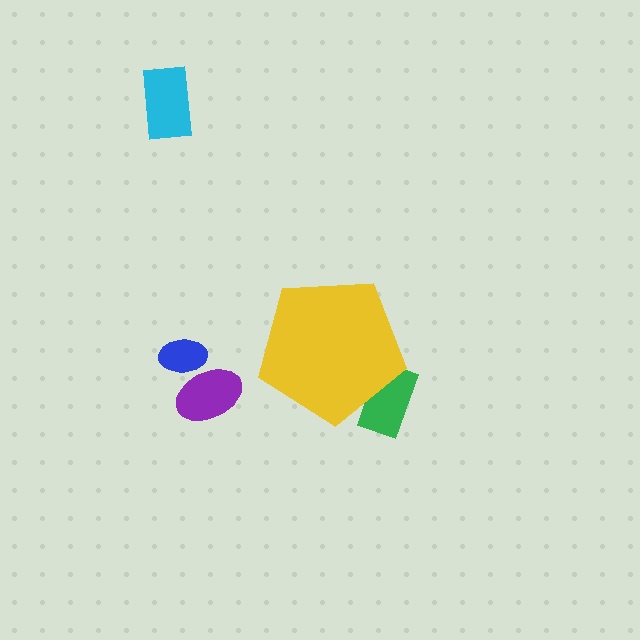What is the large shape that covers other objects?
A yellow pentagon.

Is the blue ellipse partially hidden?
No, the blue ellipse is fully visible.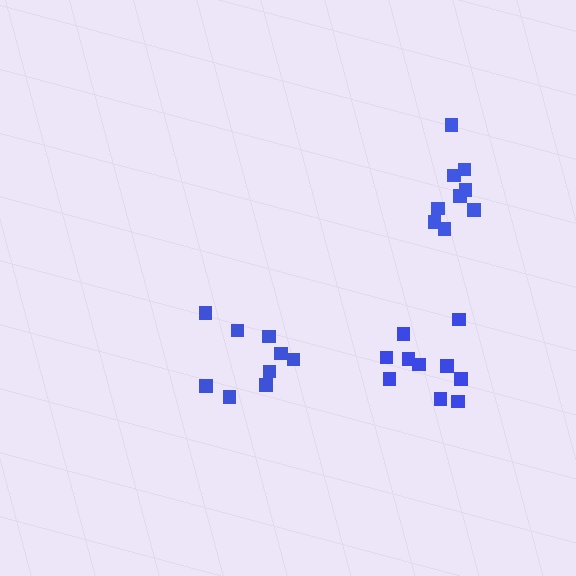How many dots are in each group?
Group 1: 9 dots, Group 2: 9 dots, Group 3: 10 dots (28 total).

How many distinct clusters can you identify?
There are 3 distinct clusters.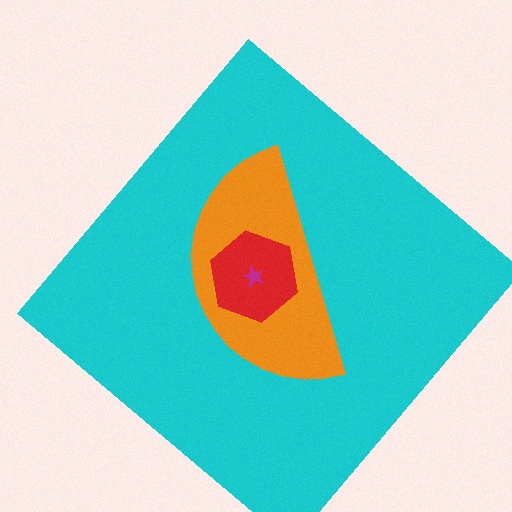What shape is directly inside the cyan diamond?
The orange semicircle.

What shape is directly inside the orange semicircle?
The red hexagon.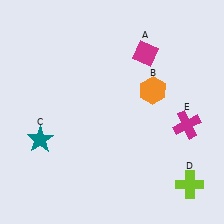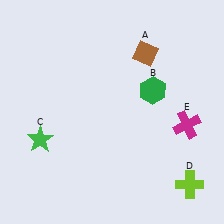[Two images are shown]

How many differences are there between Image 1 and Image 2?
There are 3 differences between the two images.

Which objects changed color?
A changed from magenta to brown. B changed from orange to green. C changed from teal to green.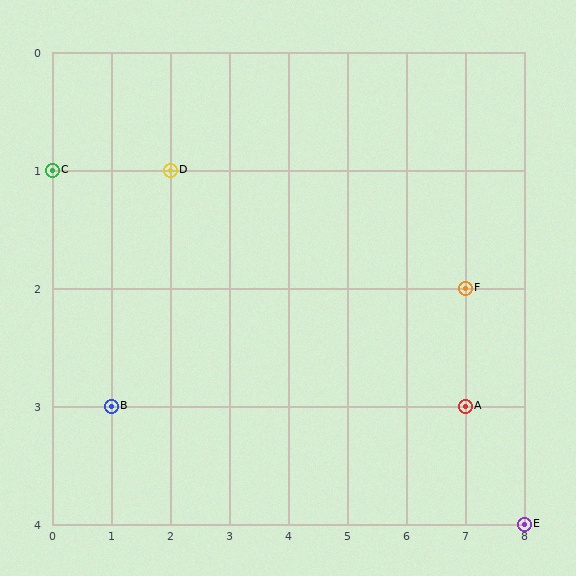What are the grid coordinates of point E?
Point E is at grid coordinates (8, 4).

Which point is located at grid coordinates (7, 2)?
Point F is at (7, 2).